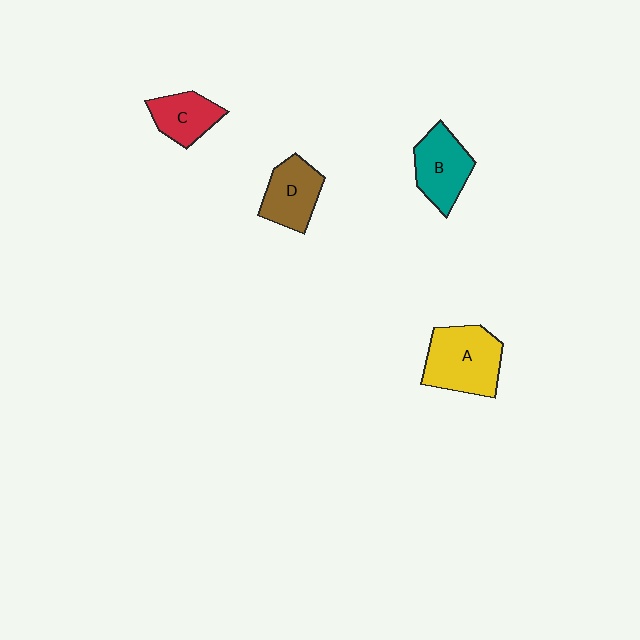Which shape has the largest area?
Shape A (yellow).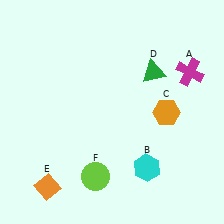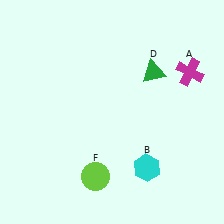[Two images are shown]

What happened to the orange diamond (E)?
The orange diamond (E) was removed in Image 2. It was in the bottom-left area of Image 1.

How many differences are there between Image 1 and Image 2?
There are 2 differences between the two images.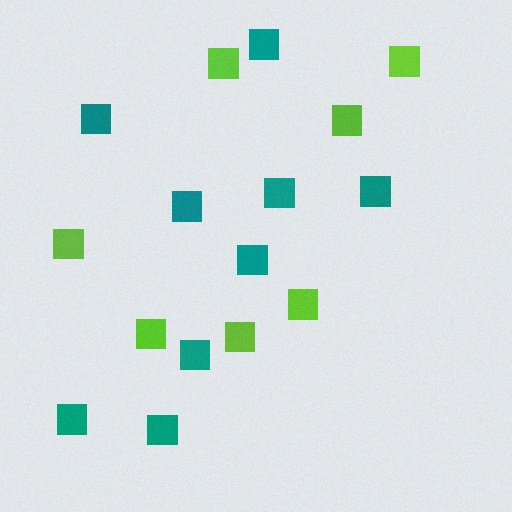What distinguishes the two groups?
There are 2 groups: one group of teal squares (9) and one group of lime squares (7).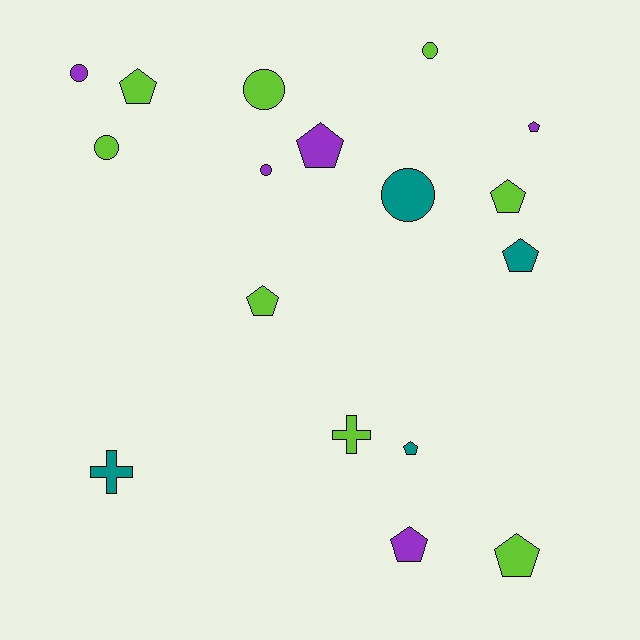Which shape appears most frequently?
Pentagon, with 9 objects.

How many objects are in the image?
There are 17 objects.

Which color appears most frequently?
Lime, with 8 objects.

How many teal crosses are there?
There is 1 teal cross.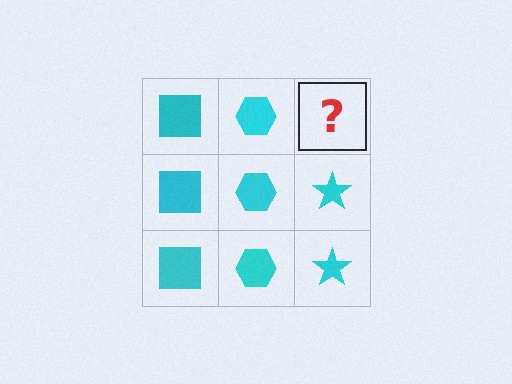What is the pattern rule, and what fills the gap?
The rule is that each column has a consistent shape. The gap should be filled with a cyan star.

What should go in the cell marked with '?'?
The missing cell should contain a cyan star.